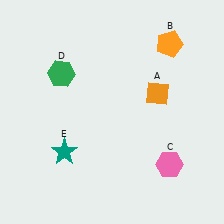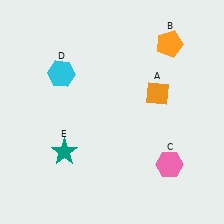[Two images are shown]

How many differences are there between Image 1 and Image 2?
There is 1 difference between the two images.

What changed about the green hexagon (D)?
In Image 1, D is green. In Image 2, it changed to cyan.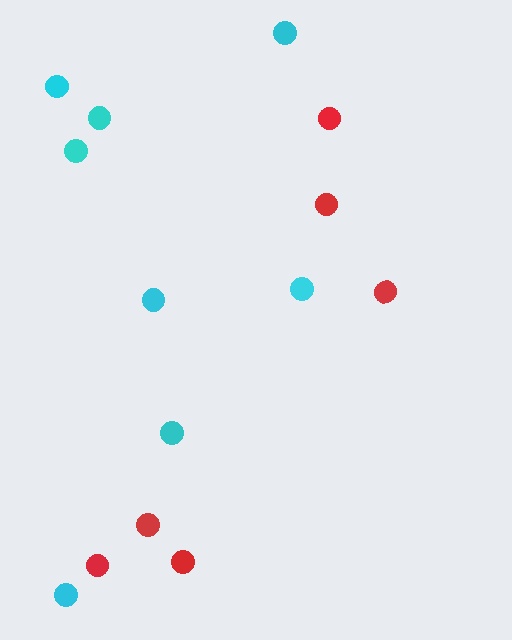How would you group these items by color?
There are 2 groups: one group of cyan circles (8) and one group of red circles (6).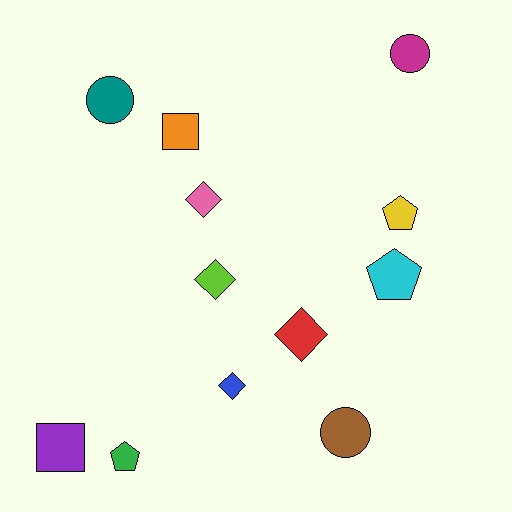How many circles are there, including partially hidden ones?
There are 3 circles.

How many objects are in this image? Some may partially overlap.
There are 12 objects.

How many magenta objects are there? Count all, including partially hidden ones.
There is 1 magenta object.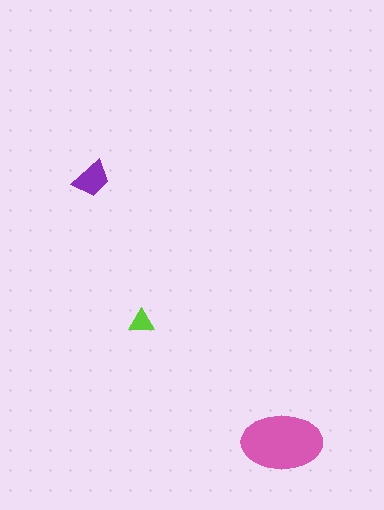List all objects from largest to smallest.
The pink ellipse, the purple trapezoid, the lime triangle.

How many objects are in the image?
There are 3 objects in the image.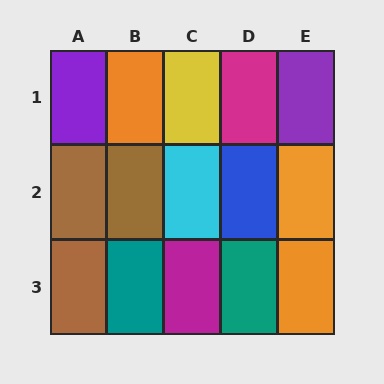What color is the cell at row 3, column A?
Brown.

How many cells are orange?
3 cells are orange.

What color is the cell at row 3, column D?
Teal.